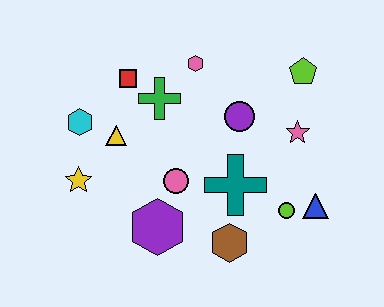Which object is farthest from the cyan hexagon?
The blue triangle is farthest from the cyan hexagon.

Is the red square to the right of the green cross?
No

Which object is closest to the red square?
The green cross is closest to the red square.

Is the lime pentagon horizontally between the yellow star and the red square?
No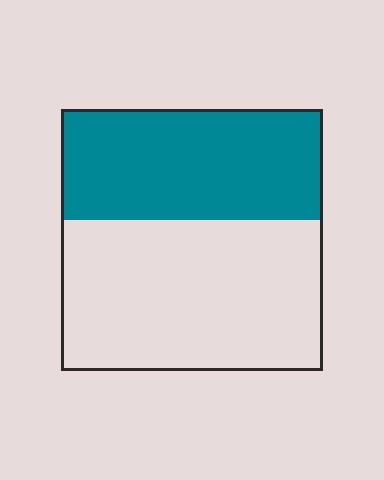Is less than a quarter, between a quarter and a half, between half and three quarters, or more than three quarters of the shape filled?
Between a quarter and a half.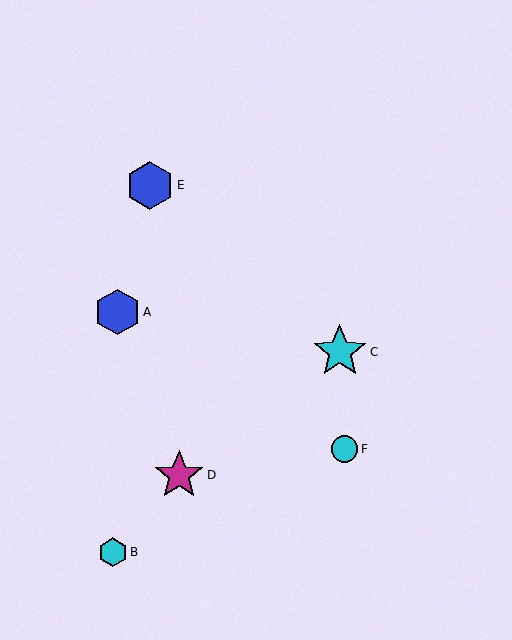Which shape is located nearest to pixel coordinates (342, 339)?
The cyan star (labeled C) at (340, 352) is nearest to that location.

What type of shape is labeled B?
Shape B is a cyan hexagon.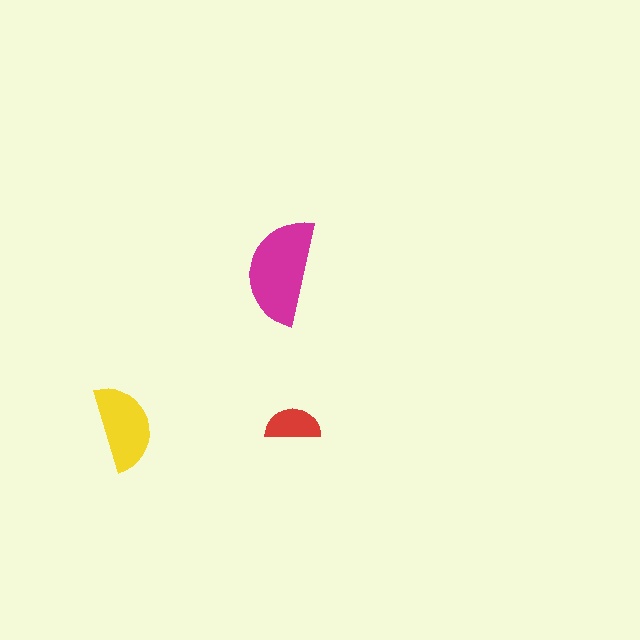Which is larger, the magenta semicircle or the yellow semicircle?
The magenta one.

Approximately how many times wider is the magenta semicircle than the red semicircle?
About 2 times wider.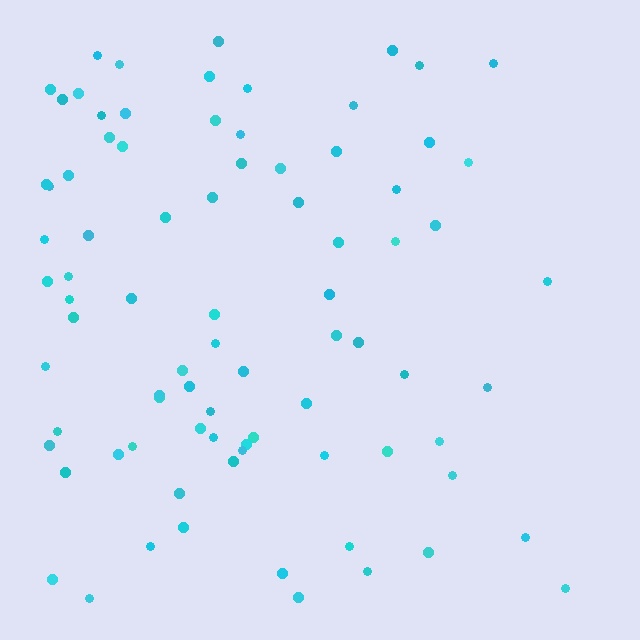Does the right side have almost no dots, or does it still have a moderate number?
Still a moderate number, just noticeably fewer than the left.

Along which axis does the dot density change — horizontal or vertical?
Horizontal.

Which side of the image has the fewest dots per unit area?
The right.